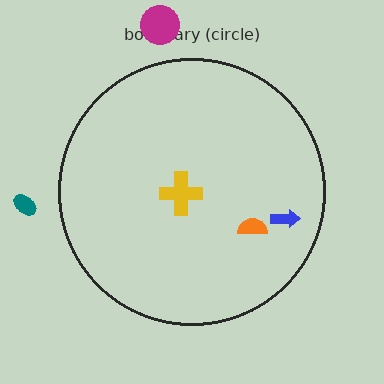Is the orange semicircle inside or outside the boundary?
Inside.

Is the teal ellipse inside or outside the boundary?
Outside.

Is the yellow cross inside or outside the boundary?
Inside.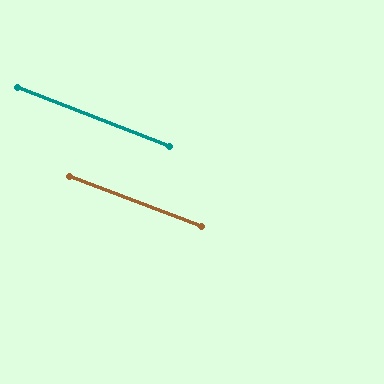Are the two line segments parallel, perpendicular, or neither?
Parallel — their directions differ by only 0.6°.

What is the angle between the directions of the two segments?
Approximately 1 degree.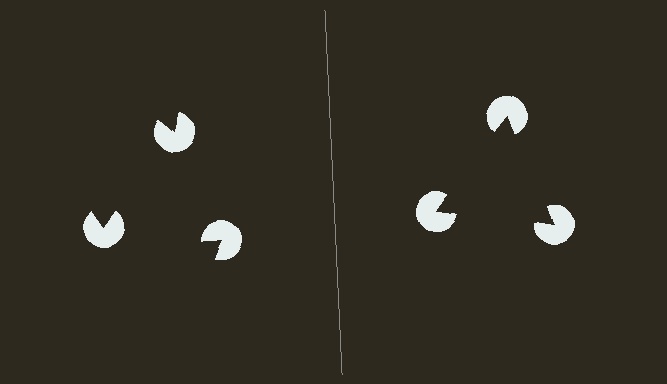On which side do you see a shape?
An illusory triangle appears on the right side. On the left side the wedge cuts are rotated, so no coherent shape forms.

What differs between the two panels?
The pac-man discs are positioned identically on both sides; only the wedge orientations differ. On the right they align to a triangle; on the left they are misaligned.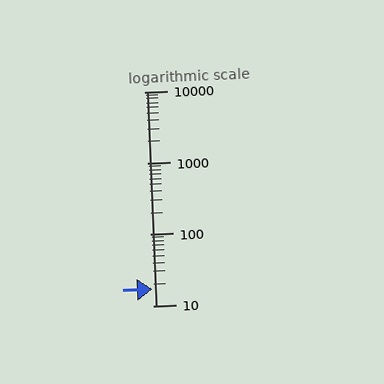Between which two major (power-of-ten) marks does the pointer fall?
The pointer is between 10 and 100.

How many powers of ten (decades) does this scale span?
The scale spans 3 decades, from 10 to 10000.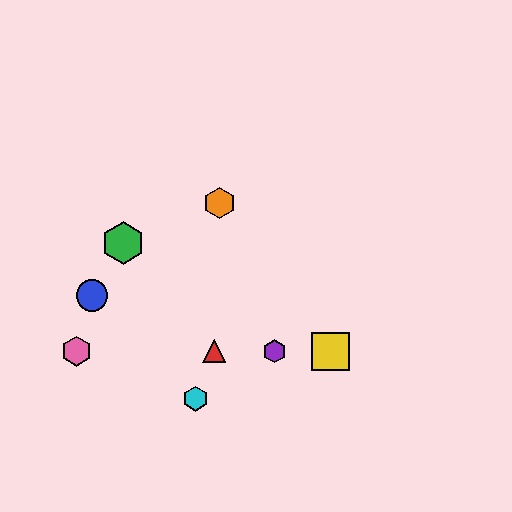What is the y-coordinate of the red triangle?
The red triangle is at y≈351.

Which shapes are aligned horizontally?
The red triangle, the yellow square, the purple hexagon, the pink hexagon are aligned horizontally.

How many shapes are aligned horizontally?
4 shapes (the red triangle, the yellow square, the purple hexagon, the pink hexagon) are aligned horizontally.